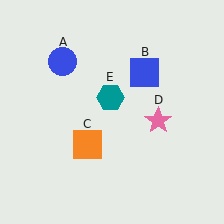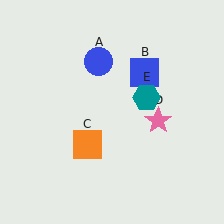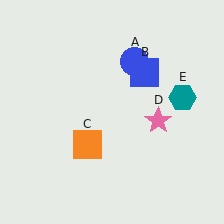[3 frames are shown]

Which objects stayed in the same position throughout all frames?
Blue square (object B) and orange square (object C) and pink star (object D) remained stationary.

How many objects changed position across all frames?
2 objects changed position: blue circle (object A), teal hexagon (object E).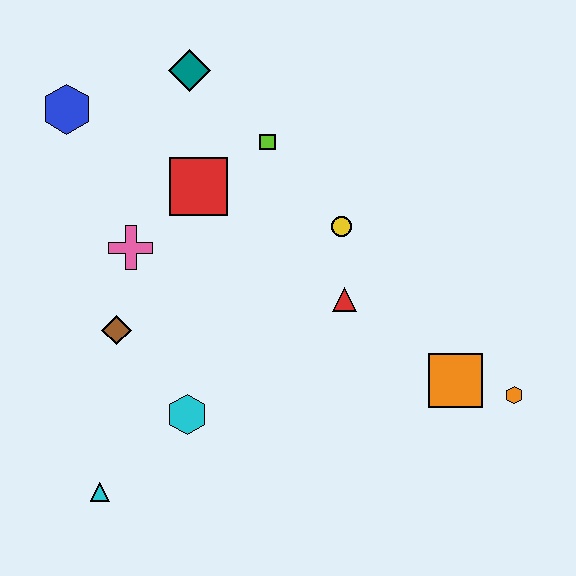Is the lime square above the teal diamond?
No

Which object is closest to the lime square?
The red square is closest to the lime square.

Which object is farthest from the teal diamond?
The orange hexagon is farthest from the teal diamond.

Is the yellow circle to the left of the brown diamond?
No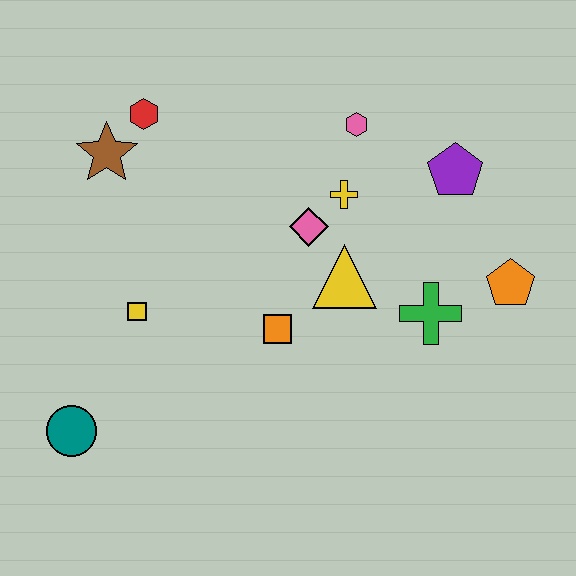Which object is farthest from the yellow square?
The orange pentagon is farthest from the yellow square.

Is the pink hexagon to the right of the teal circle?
Yes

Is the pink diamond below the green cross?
No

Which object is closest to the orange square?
The yellow triangle is closest to the orange square.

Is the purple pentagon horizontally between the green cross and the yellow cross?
No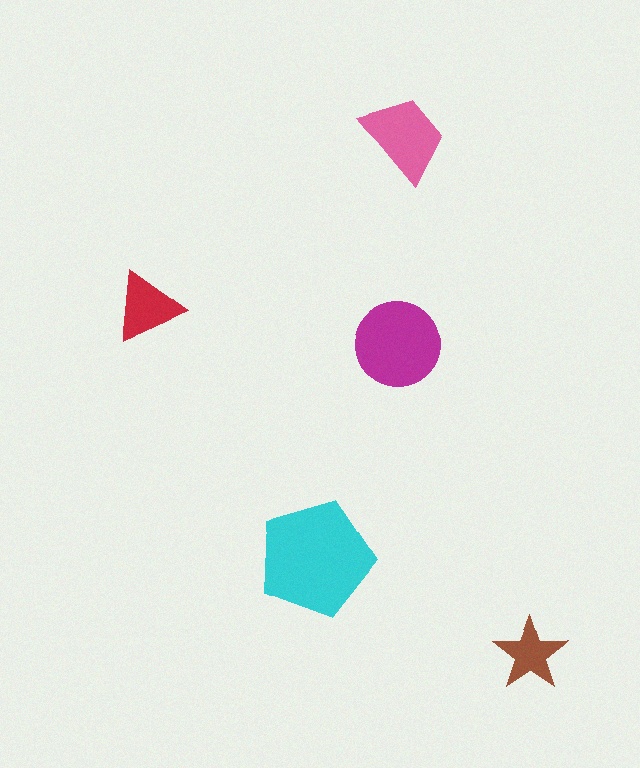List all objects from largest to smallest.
The cyan pentagon, the magenta circle, the pink trapezoid, the red triangle, the brown star.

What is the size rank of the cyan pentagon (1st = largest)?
1st.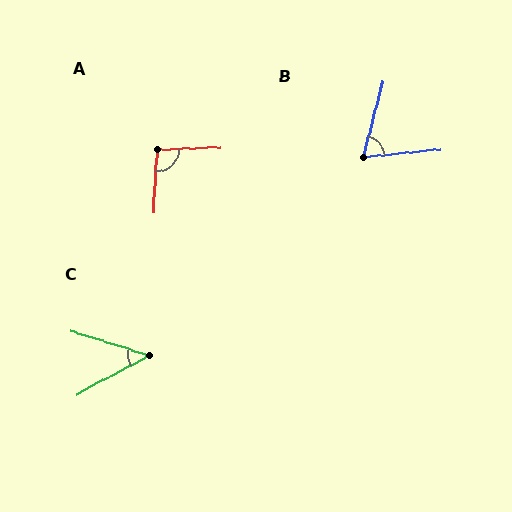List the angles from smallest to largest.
C (46°), B (69°), A (95°).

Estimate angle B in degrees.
Approximately 69 degrees.